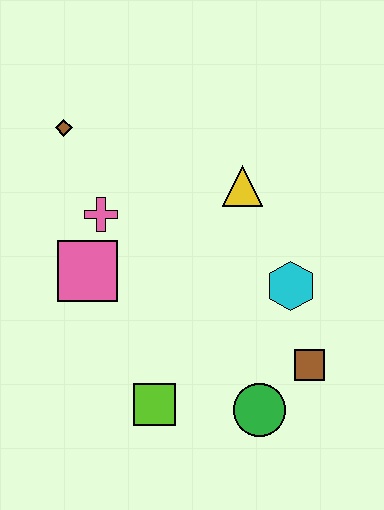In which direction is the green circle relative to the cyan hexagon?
The green circle is below the cyan hexagon.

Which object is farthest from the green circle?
The brown diamond is farthest from the green circle.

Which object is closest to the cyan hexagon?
The brown square is closest to the cyan hexagon.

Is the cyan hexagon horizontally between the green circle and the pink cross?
No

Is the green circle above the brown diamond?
No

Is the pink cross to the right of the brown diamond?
Yes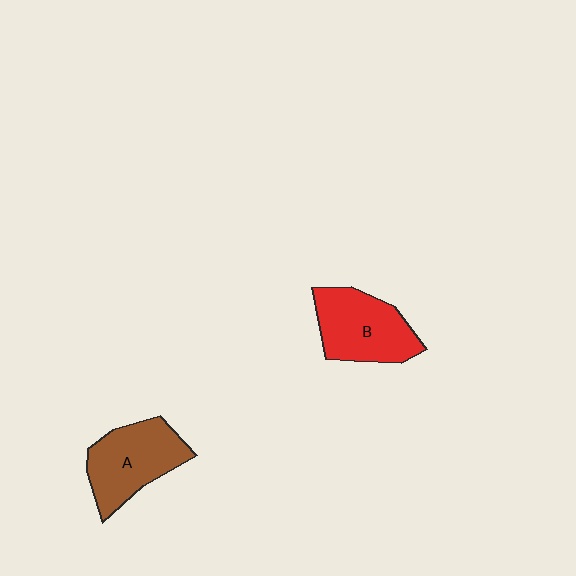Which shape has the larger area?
Shape A (brown).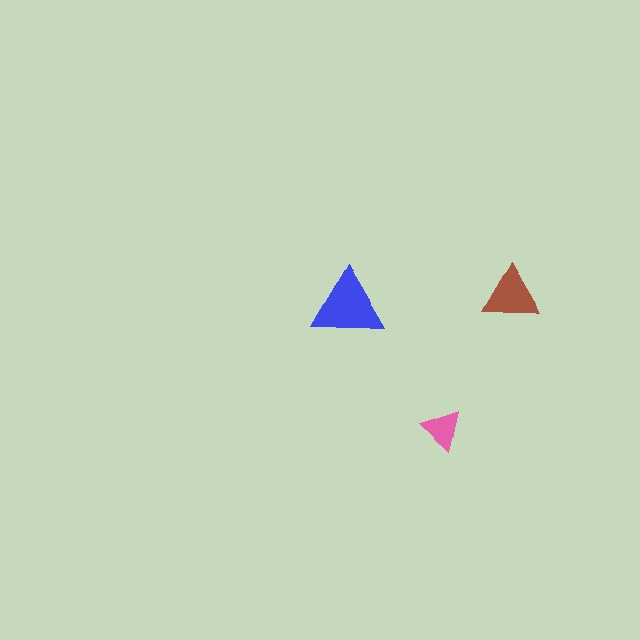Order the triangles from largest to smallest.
the blue one, the brown one, the pink one.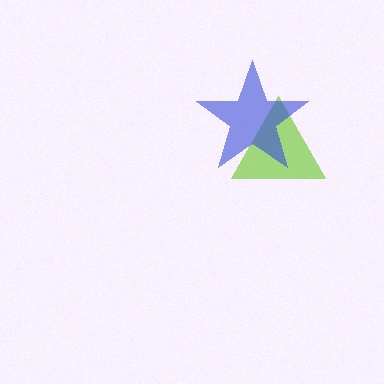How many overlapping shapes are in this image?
There are 2 overlapping shapes in the image.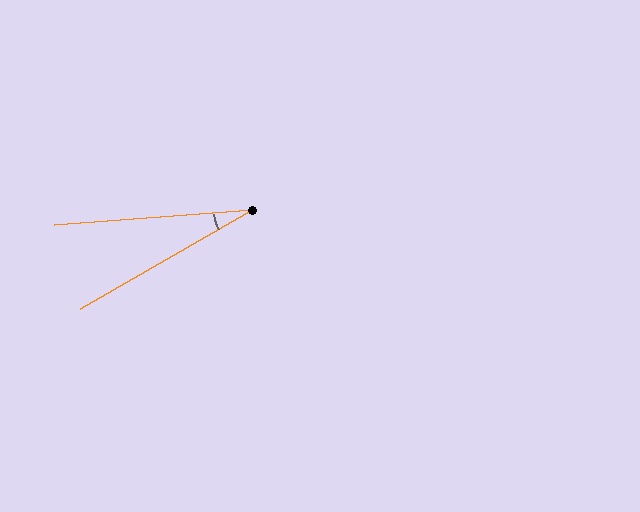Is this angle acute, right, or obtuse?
It is acute.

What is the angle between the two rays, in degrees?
Approximately 26 degrees.